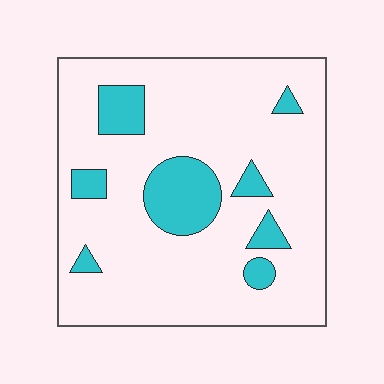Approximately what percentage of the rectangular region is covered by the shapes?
Approximately 15%.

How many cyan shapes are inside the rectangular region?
8.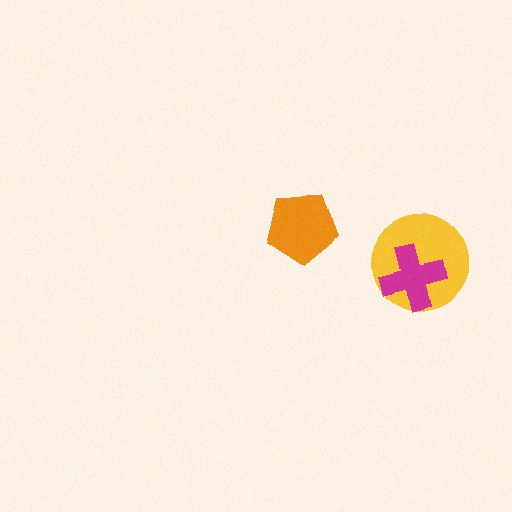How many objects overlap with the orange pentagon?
0 objects overlap with the orange pentagon.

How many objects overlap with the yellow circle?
1 object overlaps with the yellow circle.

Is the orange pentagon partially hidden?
No, no other shape covers it.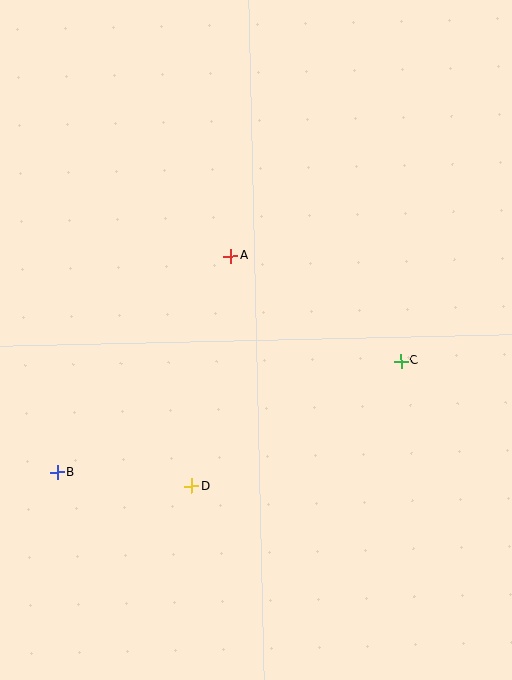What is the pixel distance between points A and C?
The distance between A and C is 200 pixels.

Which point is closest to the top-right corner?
Point C is closest to the top-right corner.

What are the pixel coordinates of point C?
Point C is at (401, 361).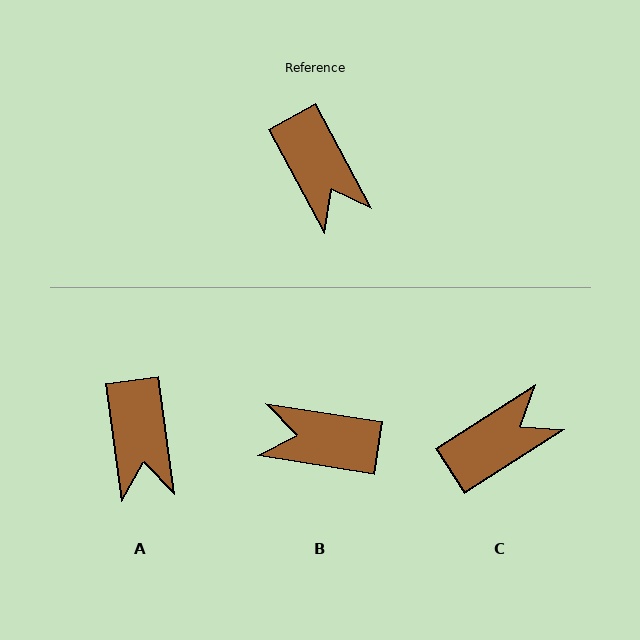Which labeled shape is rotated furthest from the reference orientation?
B, about 127 degrees away.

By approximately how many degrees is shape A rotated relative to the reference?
Approximately 21 degrees clockwise.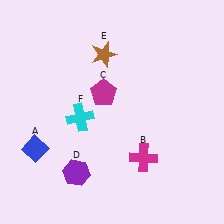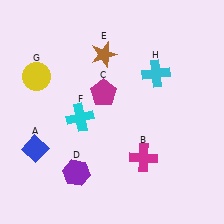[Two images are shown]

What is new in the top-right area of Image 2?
A cyan cross (H) was added in the top-right area of Image 2.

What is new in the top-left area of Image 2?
A yellow circle (G) was added in the top-left area of Image 2.